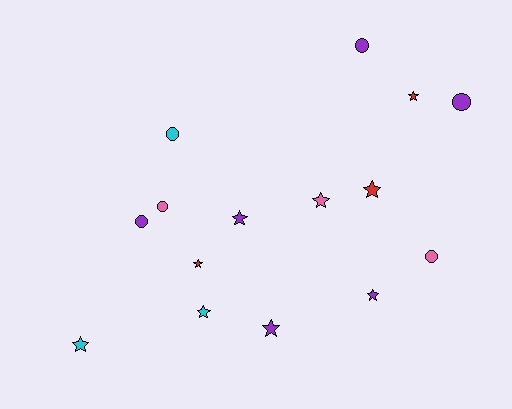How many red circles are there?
There are no red circles.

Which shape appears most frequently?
Star, with 9 objects.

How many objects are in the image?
There are 15 objects.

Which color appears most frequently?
Purple, with 6 objects.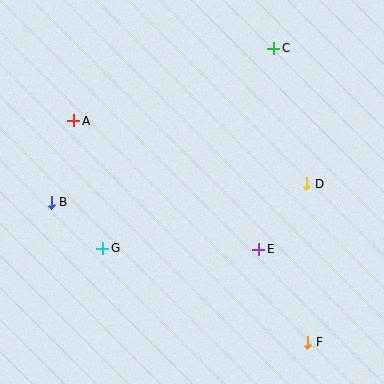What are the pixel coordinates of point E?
Point E is at (259, 249).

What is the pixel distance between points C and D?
The distance between C and D is 140 pixels.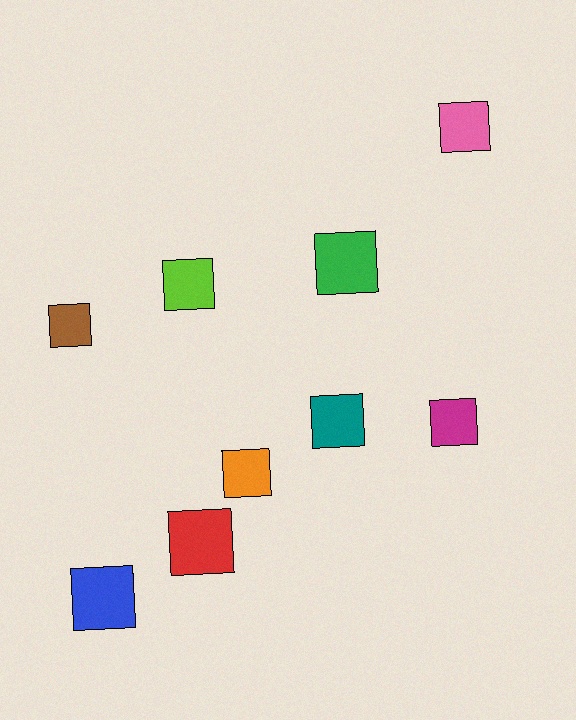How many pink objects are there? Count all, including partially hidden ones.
There is 1 pink object.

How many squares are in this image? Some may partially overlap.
There are 9 squares.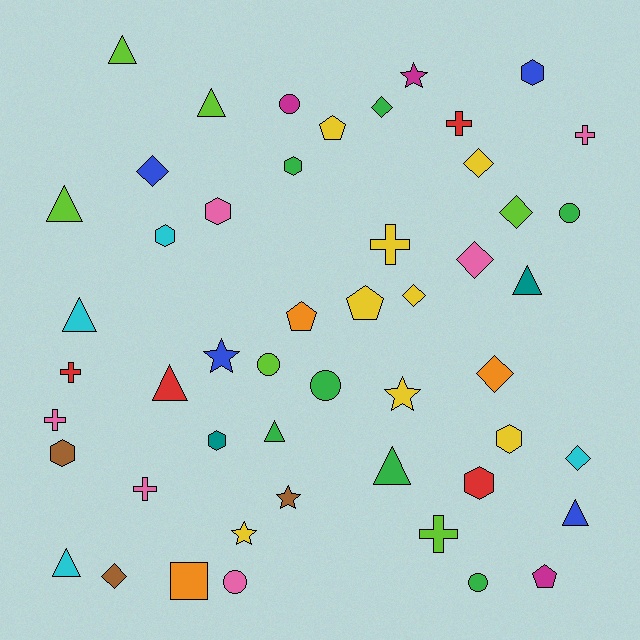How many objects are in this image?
There are 50 objects.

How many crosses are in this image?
There are 7 crosses.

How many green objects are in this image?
There are 7 green objects.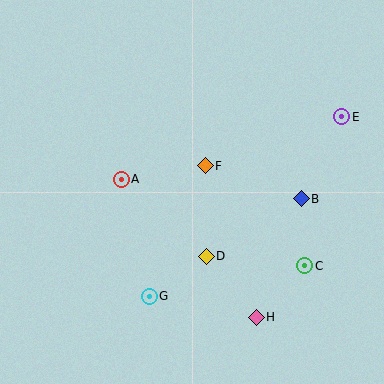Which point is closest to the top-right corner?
Point E is closest to the top-right corner.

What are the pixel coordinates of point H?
Point H is at (256, 317).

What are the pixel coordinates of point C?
Point C is at (305, 266).